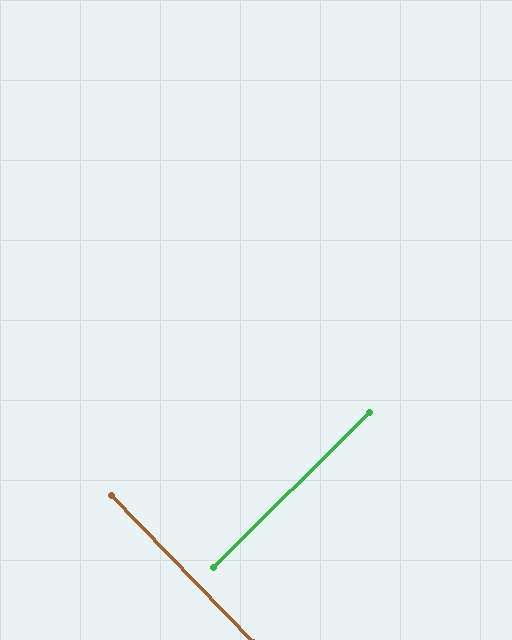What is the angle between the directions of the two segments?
Approximately 89 degrees.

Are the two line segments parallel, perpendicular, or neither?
Perpendicular — they meet at approximately 89°.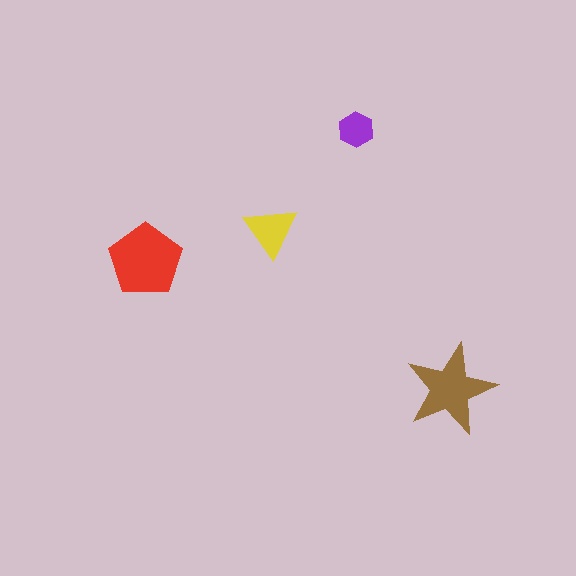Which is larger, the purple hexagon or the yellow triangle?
The yellow triangle.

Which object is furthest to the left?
The red pentagon is leftmost.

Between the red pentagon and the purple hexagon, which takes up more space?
The red pentagon.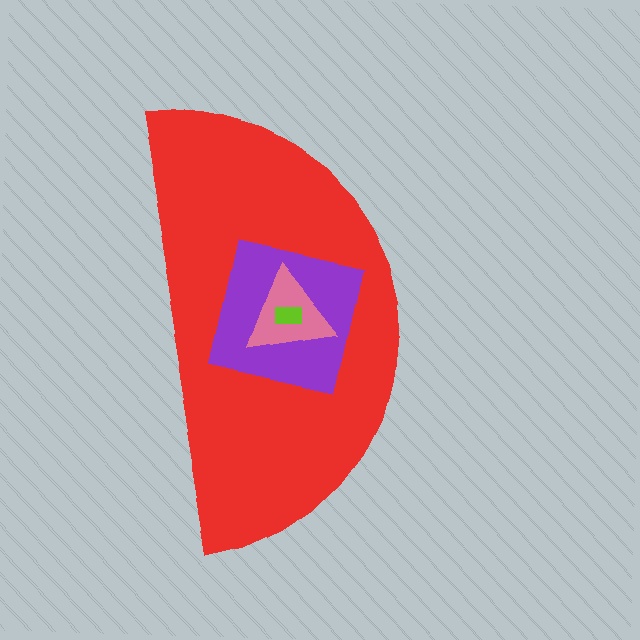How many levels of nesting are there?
4.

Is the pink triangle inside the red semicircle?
Yes.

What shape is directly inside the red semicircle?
The purple square.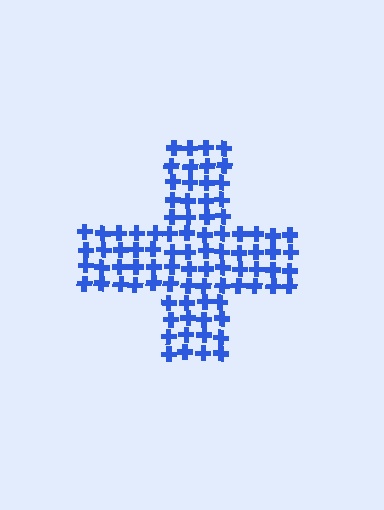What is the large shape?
The large shape is a cross.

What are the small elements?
The small elements are crosses.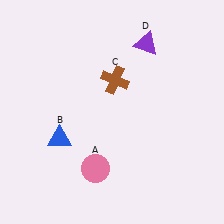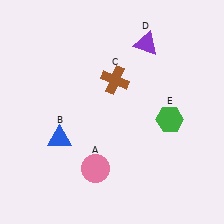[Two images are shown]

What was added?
A green hexagon (E) was added in Image 2.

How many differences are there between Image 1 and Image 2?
There is 1 difference between the two images.